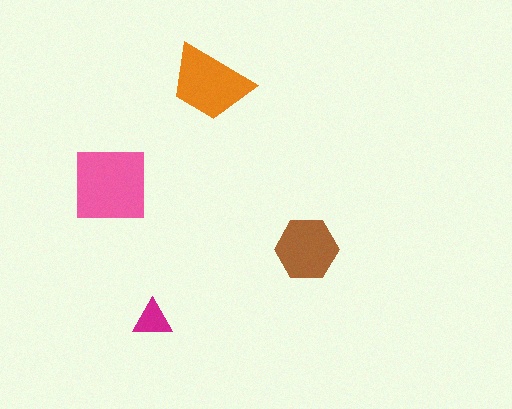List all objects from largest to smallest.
The pink square, the orange trapezoid, the brown hexagon, the magenta triangle.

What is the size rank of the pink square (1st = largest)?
1st.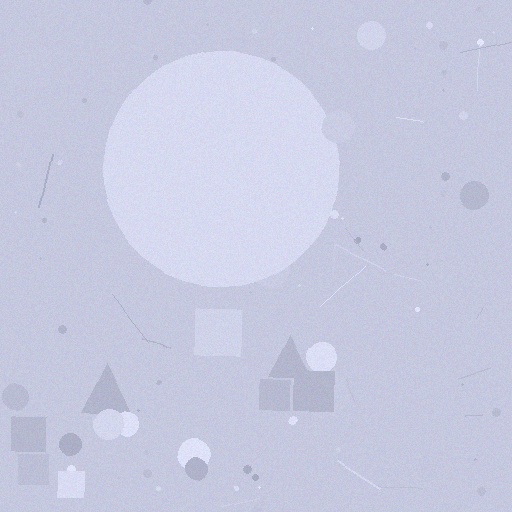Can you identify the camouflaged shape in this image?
The camouflaged shape is a circle.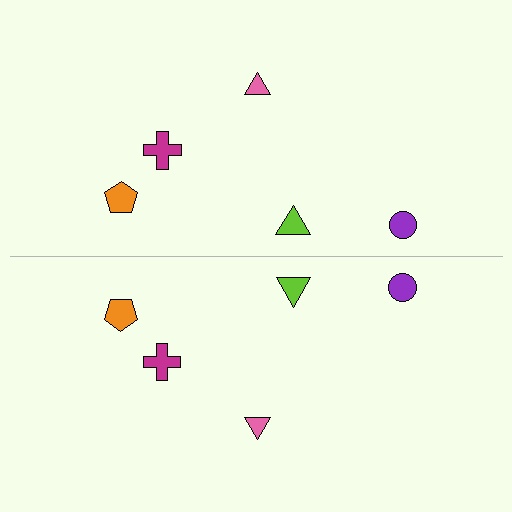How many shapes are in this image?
There are 10 shapes in this image.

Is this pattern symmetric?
Yes, this pattern has bilateral (reflection) symmetry.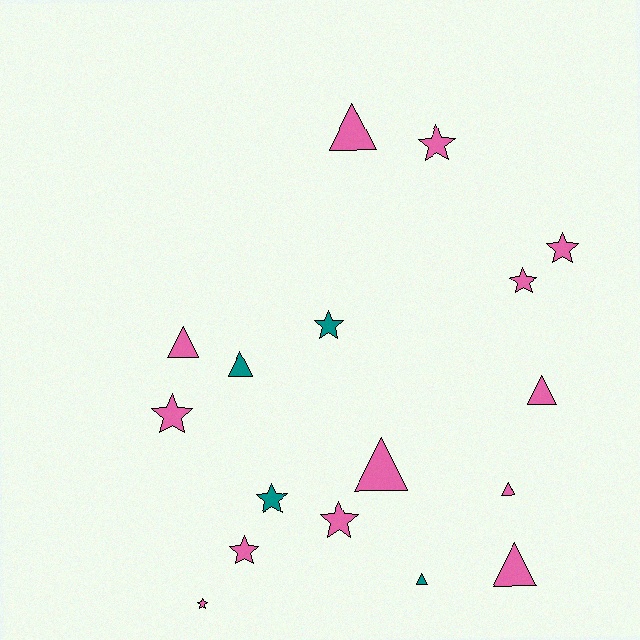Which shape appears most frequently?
Star, with 9 objects.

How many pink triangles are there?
There are 6 pink triangles.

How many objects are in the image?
There are 17 objects.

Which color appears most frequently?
Pink, with 13 objects.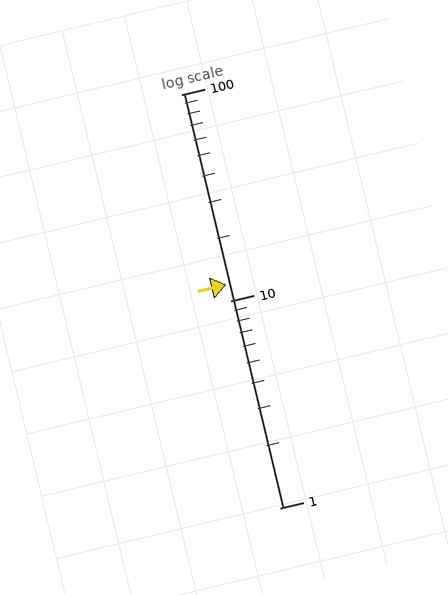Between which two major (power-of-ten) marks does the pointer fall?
The pointer is between 10 and 100.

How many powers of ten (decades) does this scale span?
The scale spans 2 decades, from 1 to 100.